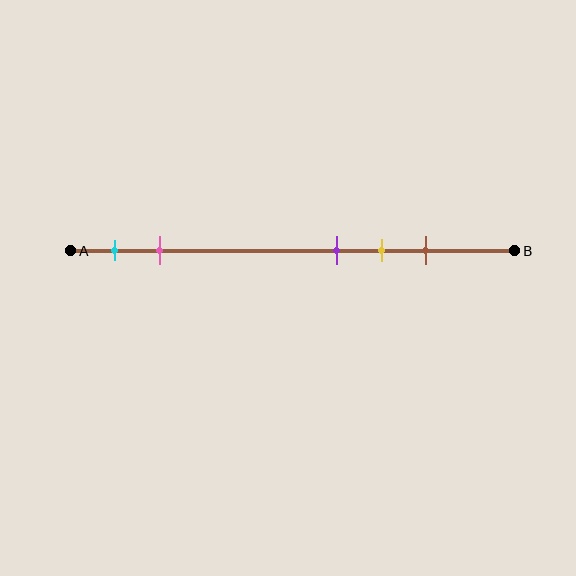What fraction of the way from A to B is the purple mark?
The purple mark is approximately 60% (0.6) of the way from A to B.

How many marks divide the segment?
There are 5 marks dividing the segment.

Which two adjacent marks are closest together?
The purple and yellow marks are the closest adjacent pair.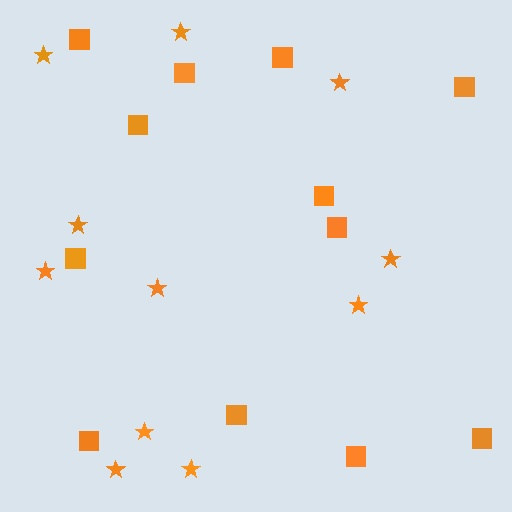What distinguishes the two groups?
There are 2 groups: one group of squares (12) and one group of stars (11).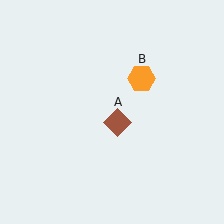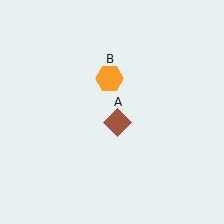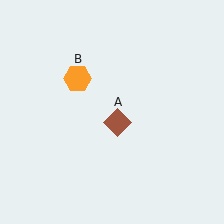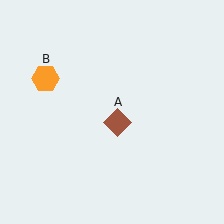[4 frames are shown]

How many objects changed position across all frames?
1 object changed position: orange hexagon (object B).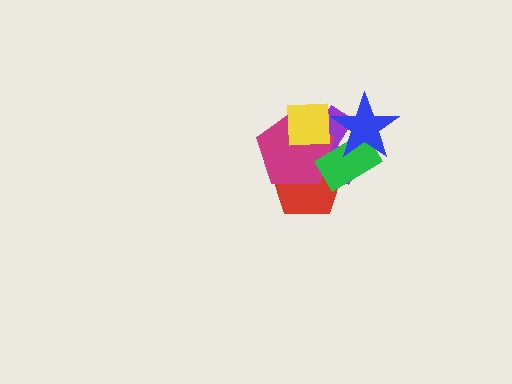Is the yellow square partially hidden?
Yes, it is partially covered by another shape.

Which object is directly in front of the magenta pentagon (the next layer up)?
The yellow square is directly in front of the magenta pentagon.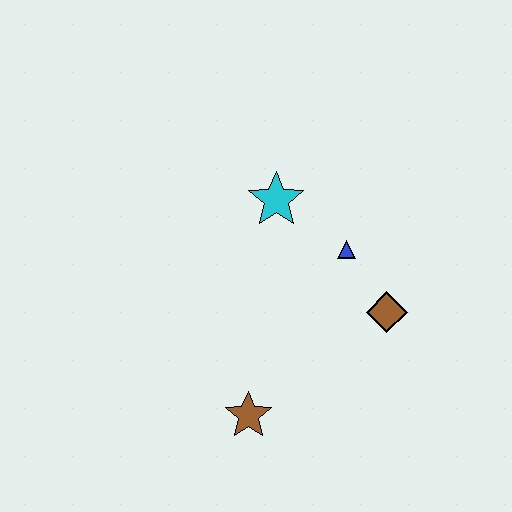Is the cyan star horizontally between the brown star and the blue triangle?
Yes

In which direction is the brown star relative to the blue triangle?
The brown star is below the blue triangle.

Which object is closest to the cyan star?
The blue triangle is closest to the cyan star.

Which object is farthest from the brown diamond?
The brown star is farthest from the brown diamond.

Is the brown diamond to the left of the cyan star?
No